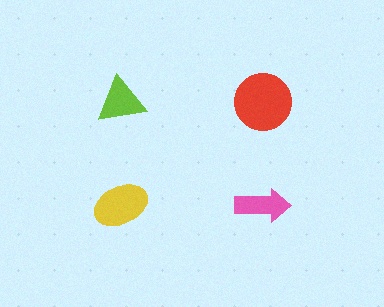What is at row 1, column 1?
A lime triangle.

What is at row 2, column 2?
A pink arrow.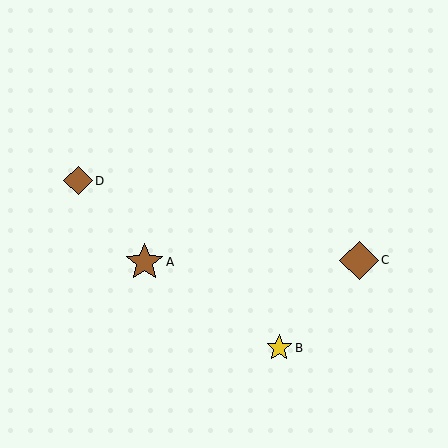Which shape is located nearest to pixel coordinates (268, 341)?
The yellow star (labeled B) at (279, 348) is nearest to that location.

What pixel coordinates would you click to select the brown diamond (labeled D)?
Click at (78, 181) to select the brown diamond D.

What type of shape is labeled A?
Shape A is a brown star.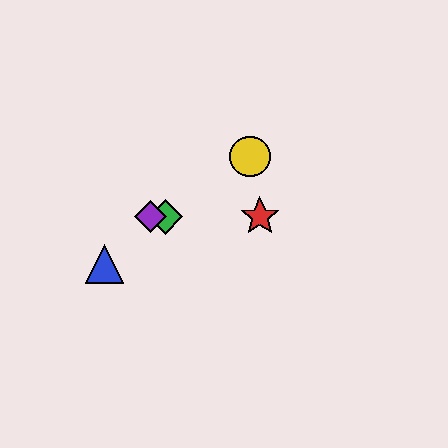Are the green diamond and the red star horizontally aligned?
Yes, both are at y≈217.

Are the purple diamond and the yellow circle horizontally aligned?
No, the purple diamond is at y≈217 and the yellow circle is at y≈156.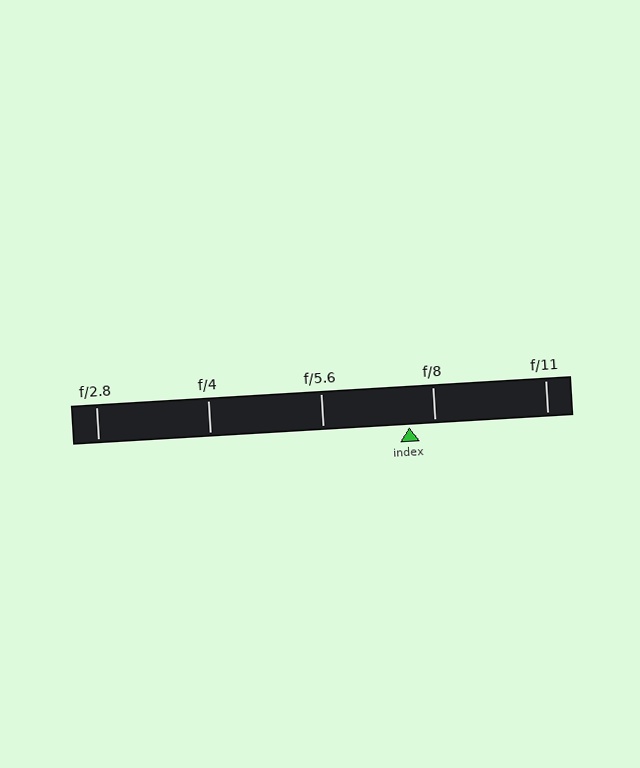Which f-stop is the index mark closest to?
The index mark is closest to f/8.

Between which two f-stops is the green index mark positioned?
The index mark is between f/5.6 and f/8.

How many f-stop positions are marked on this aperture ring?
There are 5 f-stop positions marked.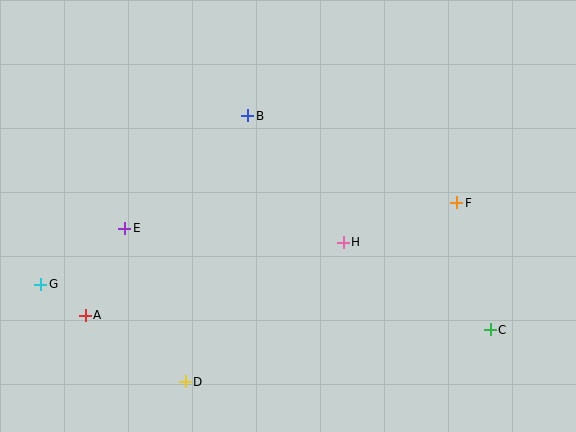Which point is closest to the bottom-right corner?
Point C is closest to the bottom-right corner.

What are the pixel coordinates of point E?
Point E is at (125, 228).